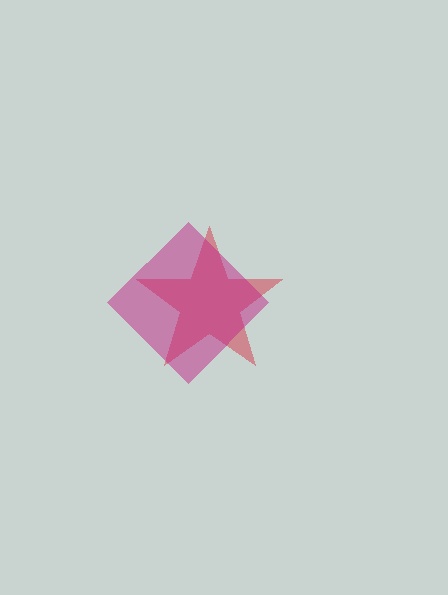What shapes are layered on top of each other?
The layered shapes are: a red star, a magenta diamond.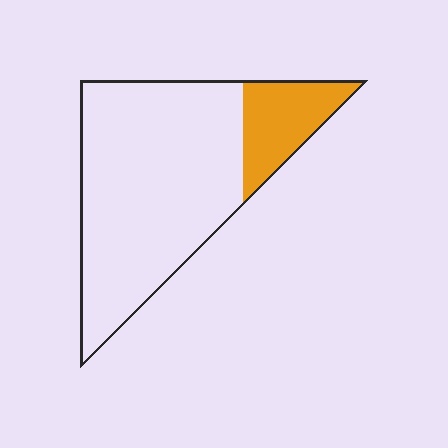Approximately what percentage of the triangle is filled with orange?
Approximately 20%.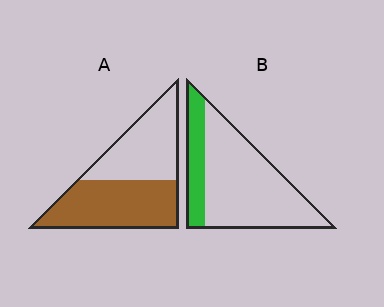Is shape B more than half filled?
No.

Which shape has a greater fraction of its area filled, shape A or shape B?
Shape A.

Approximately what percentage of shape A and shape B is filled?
A is approximately 55% and B is approximately 25%.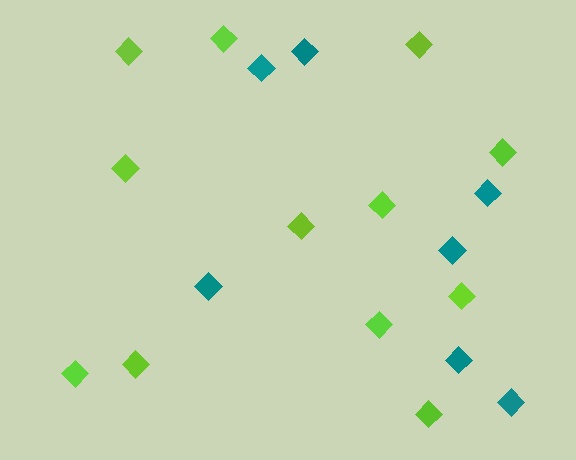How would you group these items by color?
There are 2 groups: one group of lime diamonds (12) and one group of teal diamonds (7).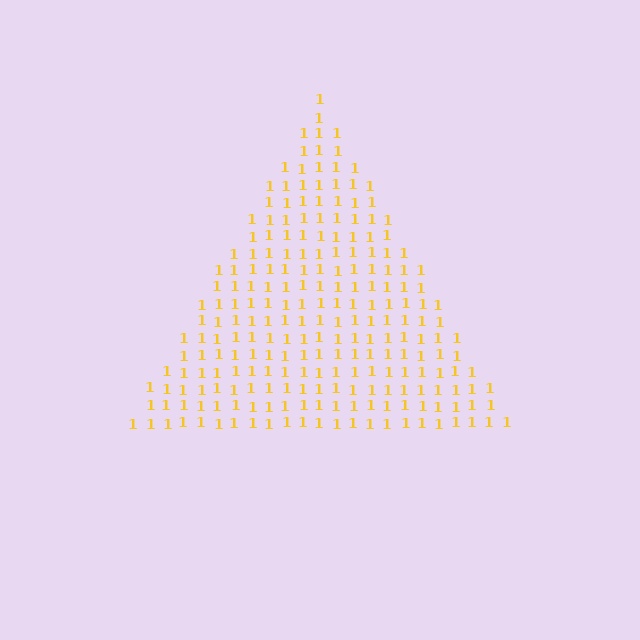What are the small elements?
The small elements are digit 1's.